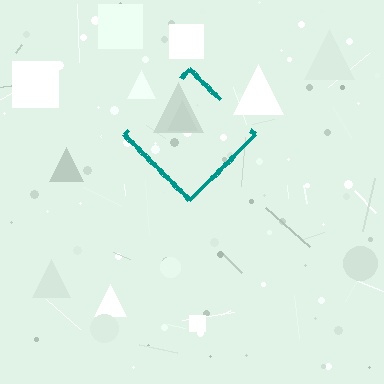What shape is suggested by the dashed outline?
The dashed outline suggests a diamond.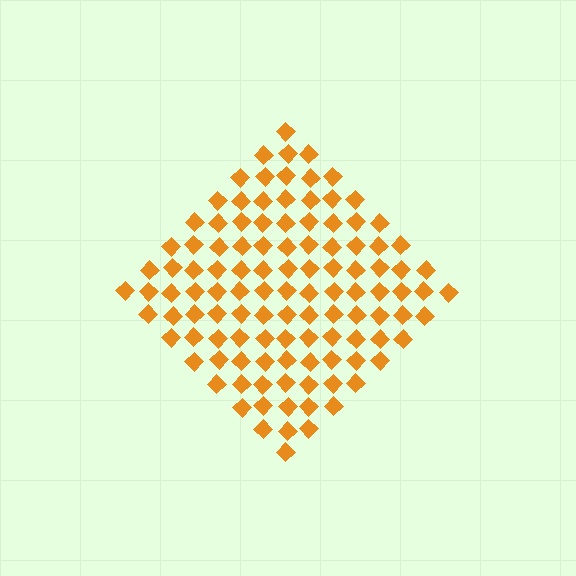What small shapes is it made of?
It is made of small diamonds.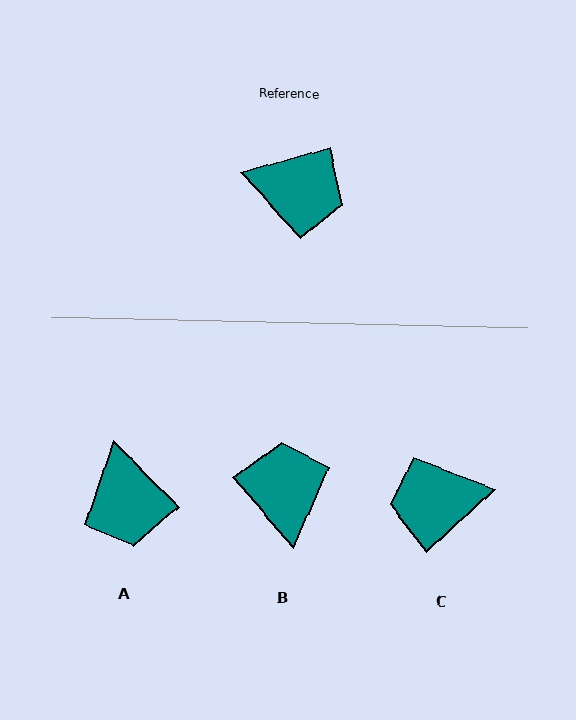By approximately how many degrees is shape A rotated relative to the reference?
Approximately 61 degrees clockwise.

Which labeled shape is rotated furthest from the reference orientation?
C, about 154 degrees away.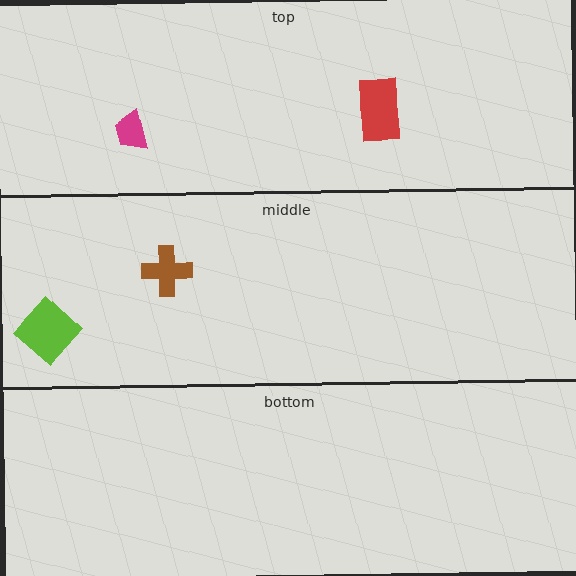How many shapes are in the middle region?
2.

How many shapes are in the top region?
2.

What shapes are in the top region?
The magenta trapezoid, the red rectangle.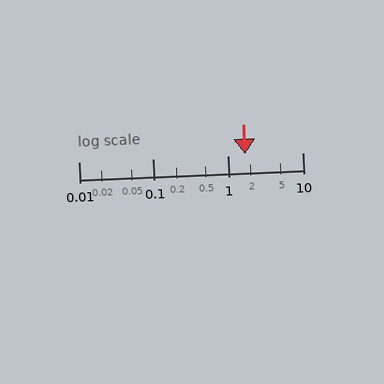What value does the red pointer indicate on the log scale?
The pointer indicates approximately 1.7.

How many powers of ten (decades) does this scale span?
The scale spans 3 decades, from 0.01 to 10.